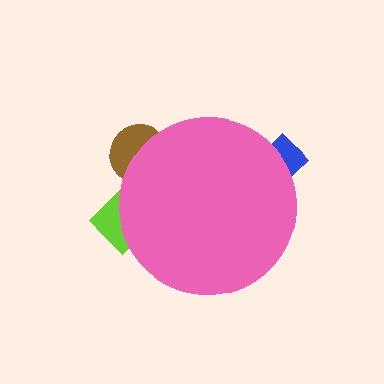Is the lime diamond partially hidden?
Yes, the lime diamond is partially hidden behind the pink circle.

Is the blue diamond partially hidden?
Yes, the blue diamond is partially hidden behind the pink circle.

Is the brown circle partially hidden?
Yes, the brown circle is partially hidden behind the pink circle.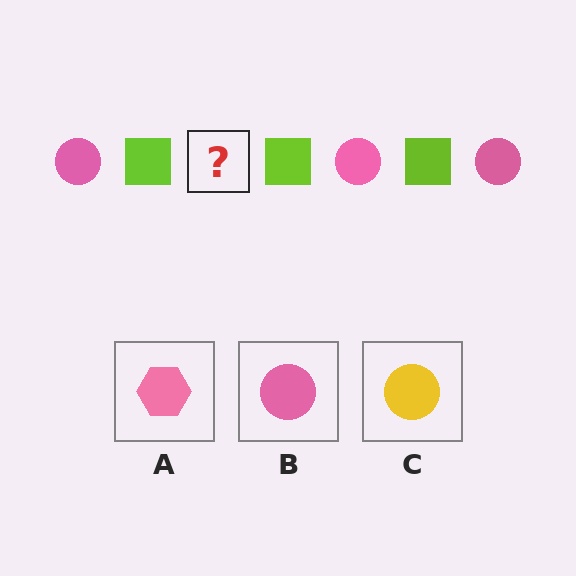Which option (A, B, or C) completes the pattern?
B.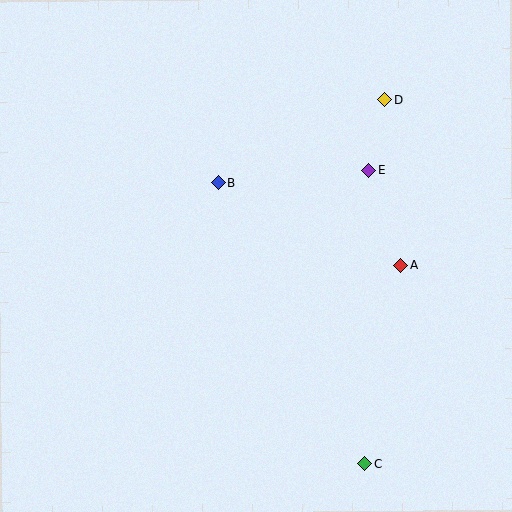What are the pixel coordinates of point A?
Point A is at (401, 265).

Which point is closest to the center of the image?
Point B at (218, 183) is closest to the center.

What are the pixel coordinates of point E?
Point E is at (369, 170).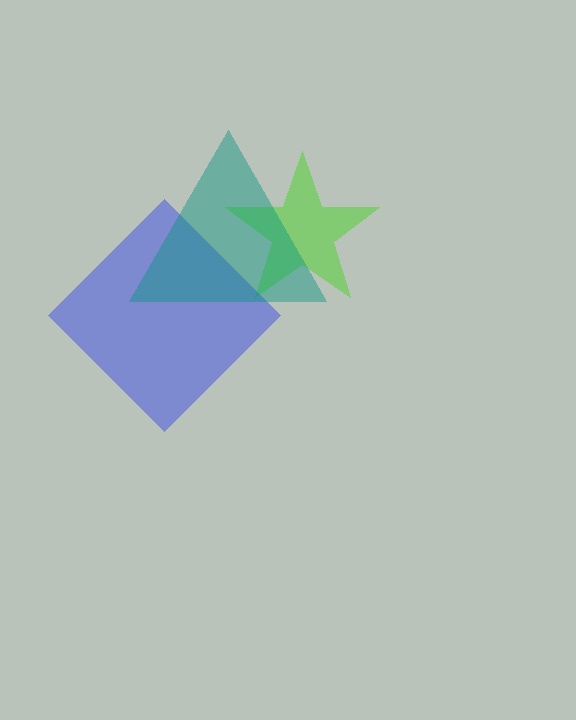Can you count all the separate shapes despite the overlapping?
Yes, there are 3 separate shapes.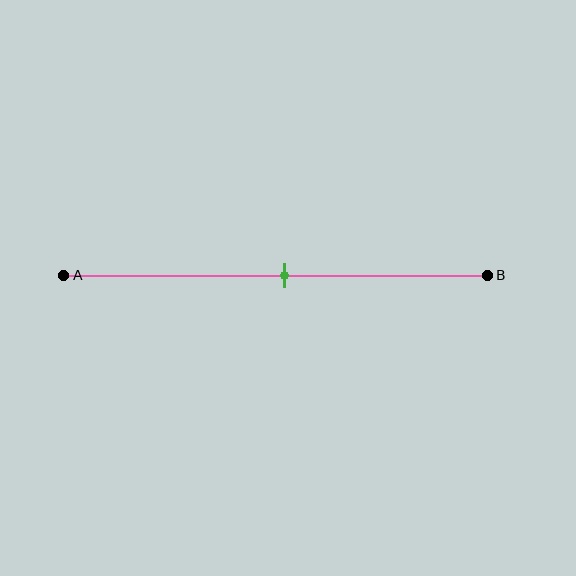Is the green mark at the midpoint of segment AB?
Yes, the mark is approximately at the midpoint.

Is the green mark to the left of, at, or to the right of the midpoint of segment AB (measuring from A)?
The green mark is approximately at the midpoint of segment AB.